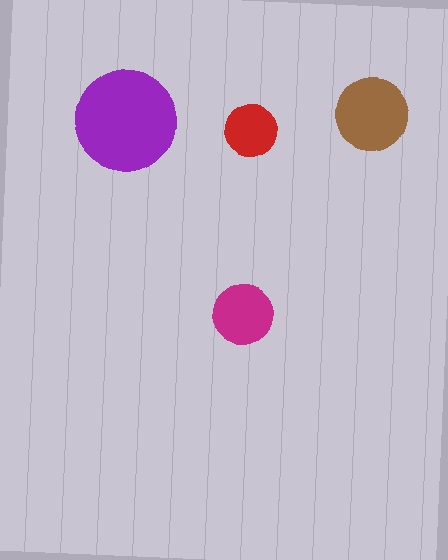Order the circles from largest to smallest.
the purple one, the brown one, the magenta one, the red one.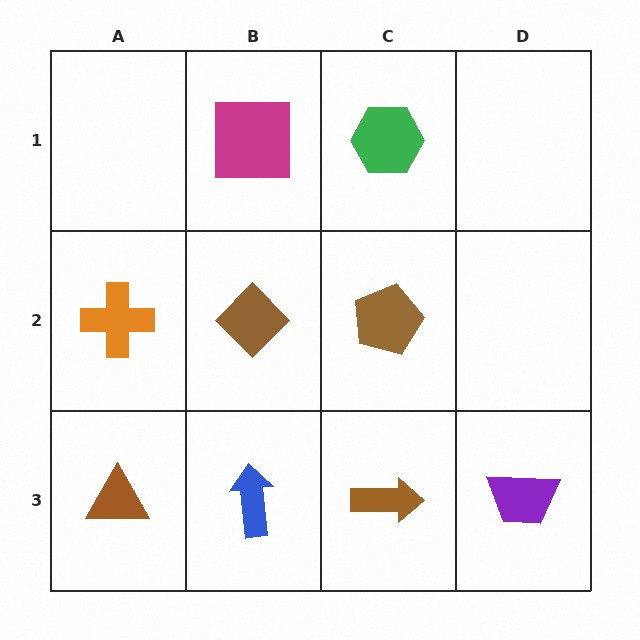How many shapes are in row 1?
2 shapes.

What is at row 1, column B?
A magenta square.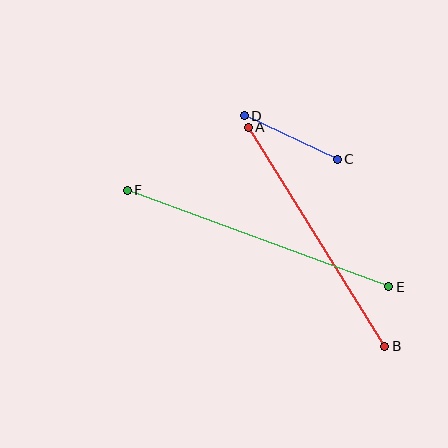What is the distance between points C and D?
The distance is approximately 103 pixels.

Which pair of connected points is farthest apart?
Points E and F are farthest apart.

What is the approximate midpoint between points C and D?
The midpoint is at approximately (291, 137) pixels.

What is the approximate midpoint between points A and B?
The midpoint is at approximately (316, 237) pixels.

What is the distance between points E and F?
The distance is approximately 279 pixels.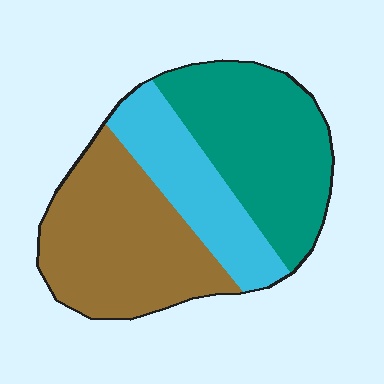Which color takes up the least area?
Cyan, at roughly 25%.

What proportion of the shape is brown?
Brown covers 40% of the shape.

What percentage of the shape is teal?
Teal takes up between a quarter and a half of the shape.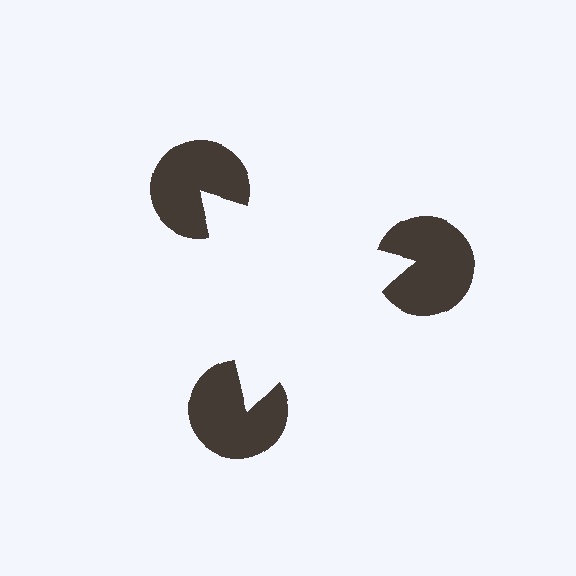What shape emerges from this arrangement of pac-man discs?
An illusory triangle — its edges are inferred from the aligned wedge cuts in the pac-man discs, not physically drawn.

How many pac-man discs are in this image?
There are 3 — one at each vertex of the illusory triangle.